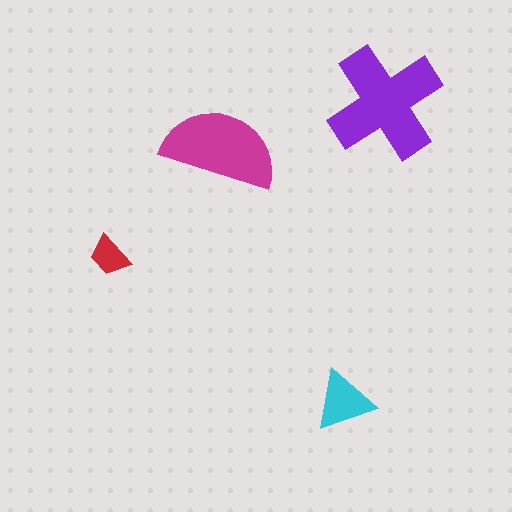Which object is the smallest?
The red trapezoid.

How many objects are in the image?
There are 4 objects in the image.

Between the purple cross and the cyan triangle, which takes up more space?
The purple cross.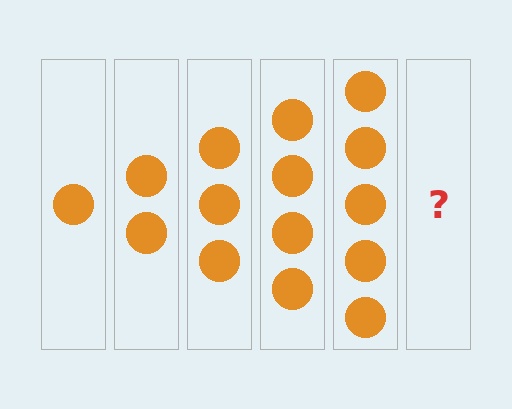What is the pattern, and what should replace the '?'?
The pattern is that each step adds one more circle. The '?' should be 6 circles.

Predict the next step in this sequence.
The next step is 6 circles.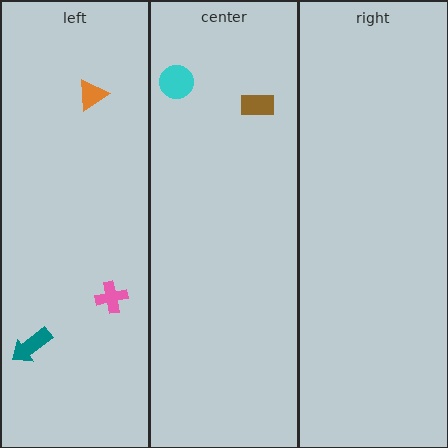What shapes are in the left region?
The orange triangle, the teal arrow, the pink cross.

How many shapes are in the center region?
2.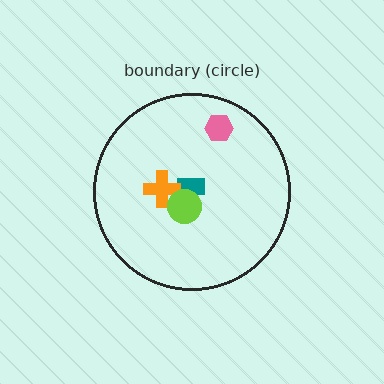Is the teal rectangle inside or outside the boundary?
Inside.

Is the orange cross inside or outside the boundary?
Inside.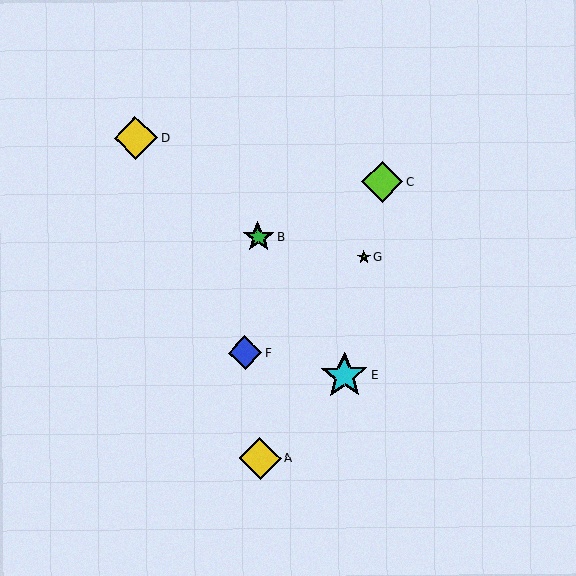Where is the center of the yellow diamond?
The center of the yellow diamond is at (136, 138).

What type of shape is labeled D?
Shape D is a yellow diamond.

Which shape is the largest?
The cyan star (labeled E) is the largest.